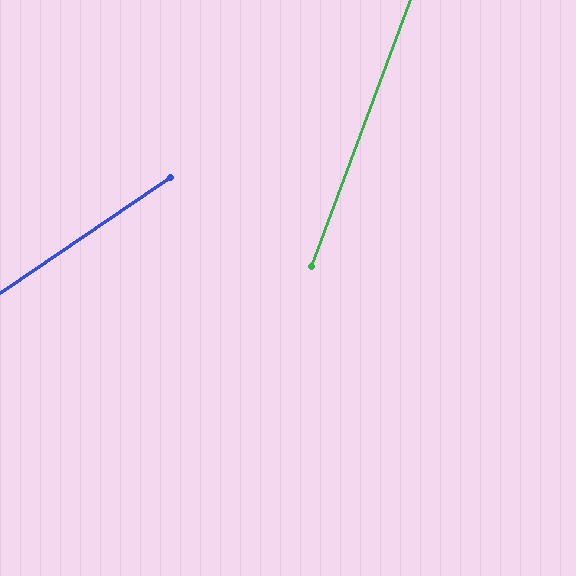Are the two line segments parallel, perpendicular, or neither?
Neither parallel nor perpendicular — they differ by about 36°.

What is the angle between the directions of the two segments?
Approximately 36 degrees.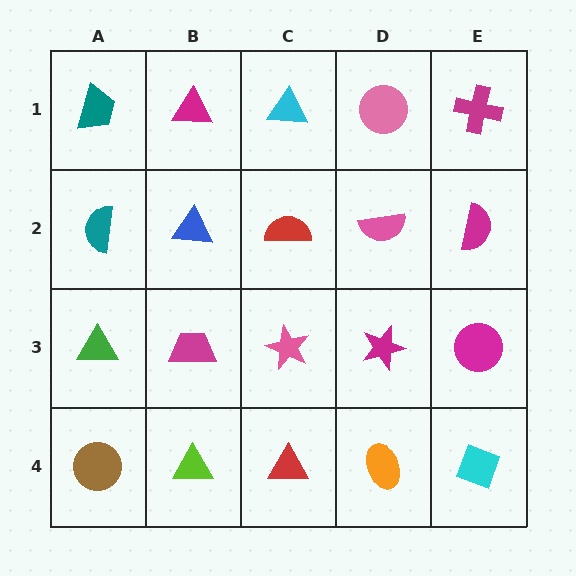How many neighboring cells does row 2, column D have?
4.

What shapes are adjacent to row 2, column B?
A magenta triangle (row 1, column B), a magenta trapezoid (row 3, column B), a teal semicircle (row 2, column A), a red semicircle (row 2, column C).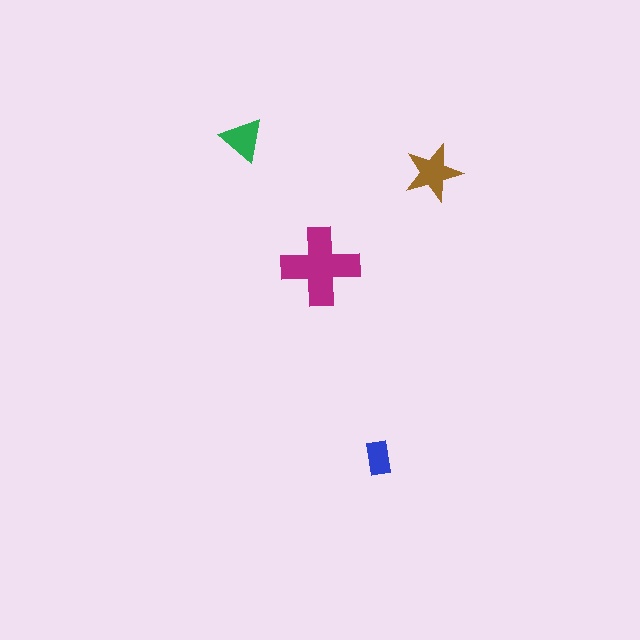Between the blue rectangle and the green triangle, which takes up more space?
The green triangle.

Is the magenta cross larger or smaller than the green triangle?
Larger.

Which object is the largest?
The magenta cross.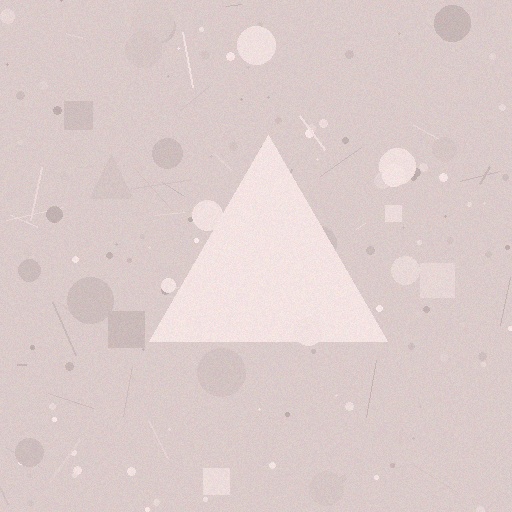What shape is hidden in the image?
A triangle is hidden in the image.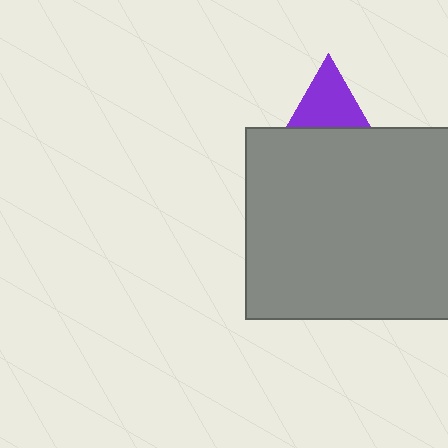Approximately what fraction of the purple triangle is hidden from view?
Roughly 43% of the purple triangle is hidden behind the gray rectangle.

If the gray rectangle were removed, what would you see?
You would see the complete purple triangle.